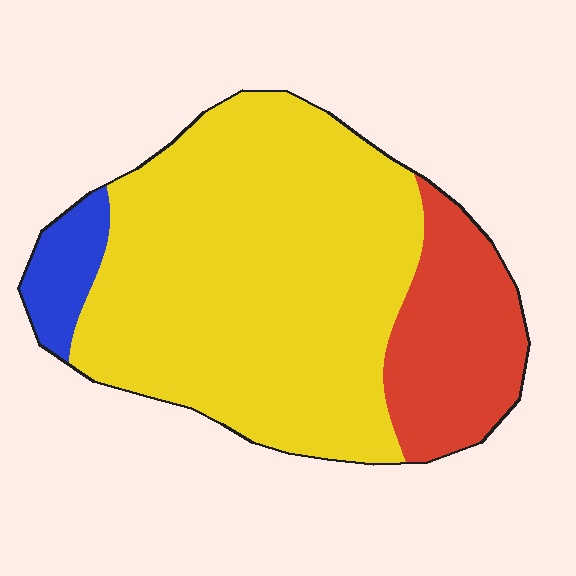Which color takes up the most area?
Yellow, at roughly 70%.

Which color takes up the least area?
Blue, at roughly 5%.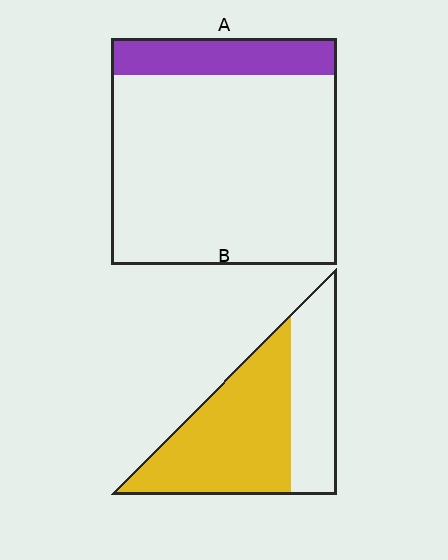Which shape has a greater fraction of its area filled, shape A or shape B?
Shape B.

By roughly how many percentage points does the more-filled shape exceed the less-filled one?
By roughly 45 percentage points (B over A).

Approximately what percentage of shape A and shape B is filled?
A is approximately 15% and B is approximately 65%.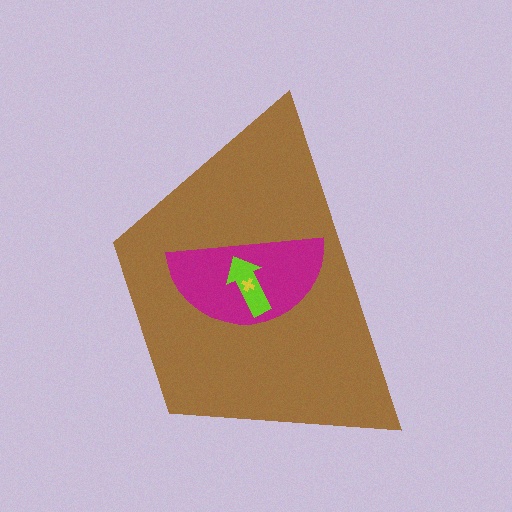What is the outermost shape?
The brown trapezoid.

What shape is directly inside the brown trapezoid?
The magenta semicircle.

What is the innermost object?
The yellow cross.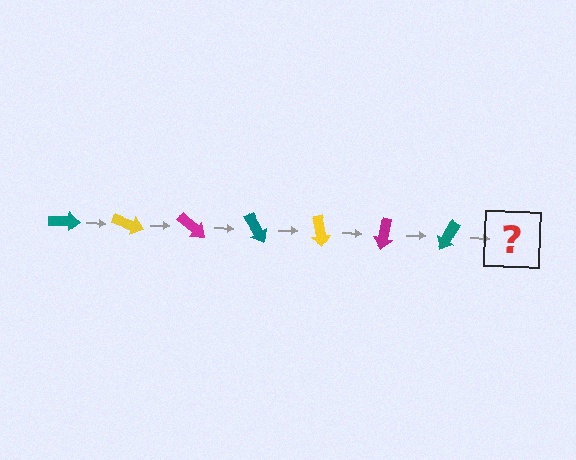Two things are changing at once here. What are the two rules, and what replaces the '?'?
The two rules are that it rotates 20 degrees each step and the color cycles through teal, yellow, and magenta. The '?' should be a yellow arrow, rotated 140 degrees from the start.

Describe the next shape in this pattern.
It should be a yellow arrow, rotated 140 degrees from the start.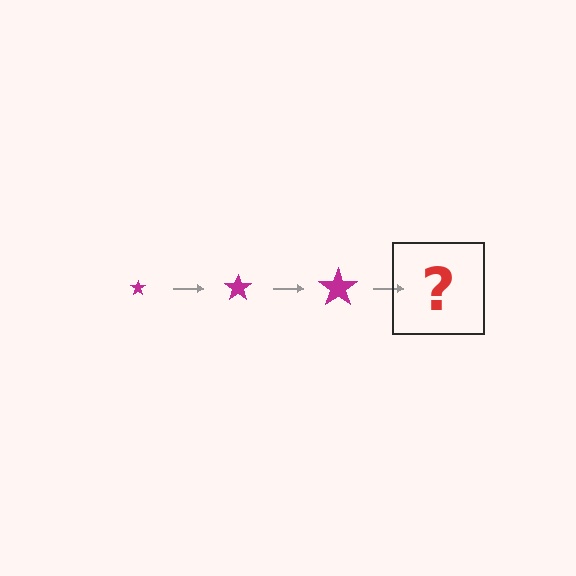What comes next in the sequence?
The next element should be a magenta star, larger than the previous one.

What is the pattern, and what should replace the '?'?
The pattern is that the star gets progressively larger each step. The '?' should be a magenta star, larger than the previous one.